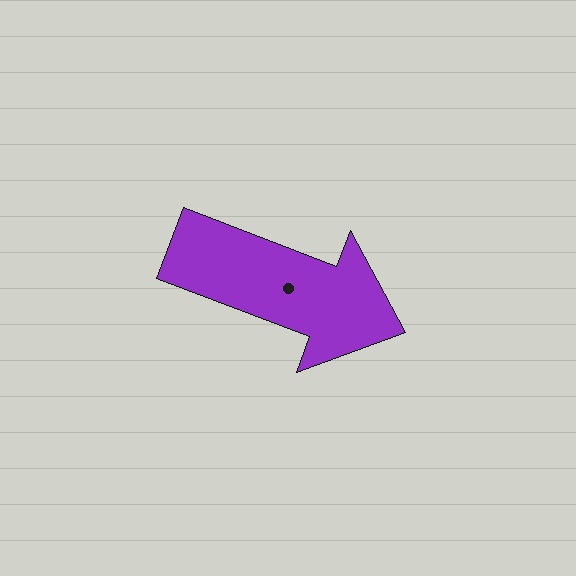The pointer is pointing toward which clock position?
Roughly 4 o'clock.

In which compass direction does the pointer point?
East.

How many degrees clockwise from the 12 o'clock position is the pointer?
Approximately 111 degrees.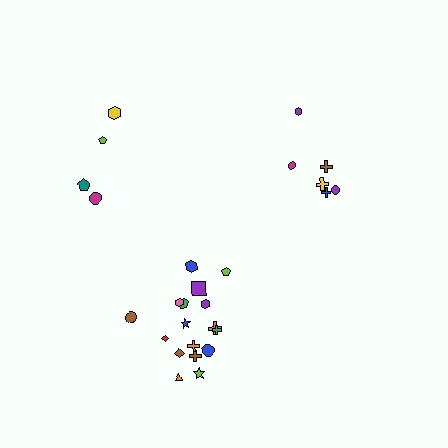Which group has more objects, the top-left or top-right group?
The top-right group.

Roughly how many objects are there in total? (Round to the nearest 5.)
Roughly 30 objects in total.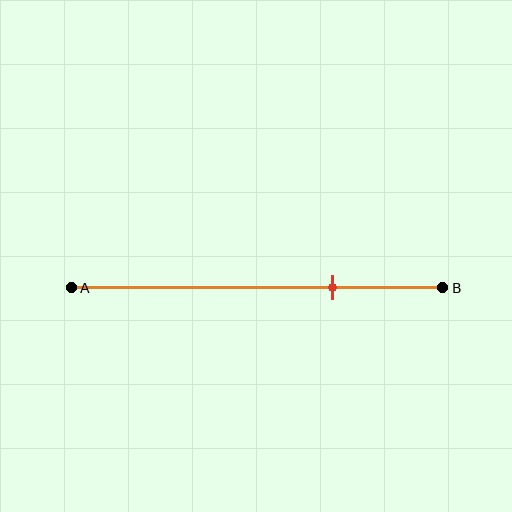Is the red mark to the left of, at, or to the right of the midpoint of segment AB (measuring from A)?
The red mark is to the right of the midpoint of segment AB.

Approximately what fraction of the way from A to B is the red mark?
The red mark is approximately 70% of the way from A to B.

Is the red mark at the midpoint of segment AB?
No, the mark is at about 70% from A, not at the 50% midpoint.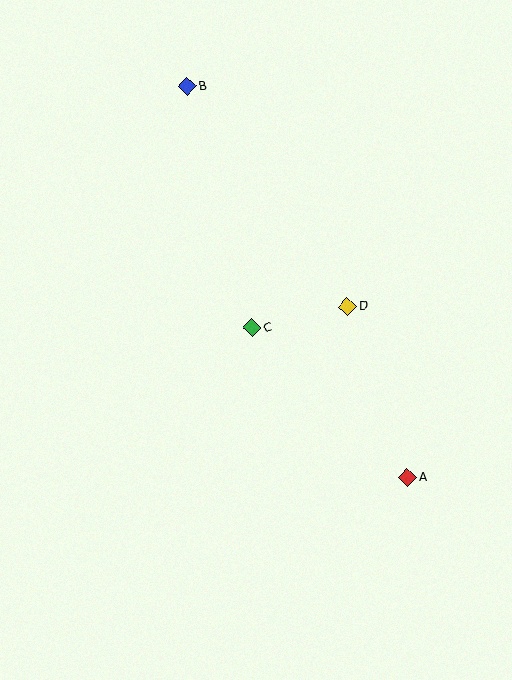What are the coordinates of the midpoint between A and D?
The midpoint between A and D is at (378, 392).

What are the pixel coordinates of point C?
Point C is at (252, 328).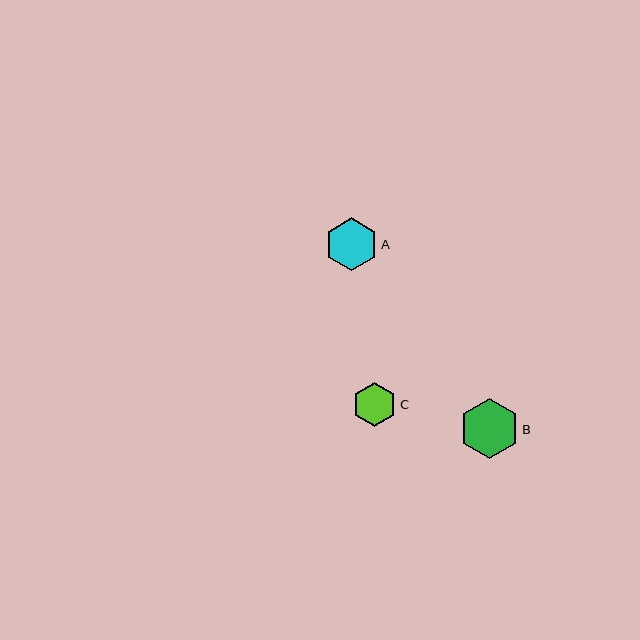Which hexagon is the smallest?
Hexagon C is the smallest with a size of approximately 44 pixels.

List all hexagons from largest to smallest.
From largest to smallest: B, A, C.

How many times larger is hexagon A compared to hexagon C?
Hexagon A is approximately 1.2 times the size of hexagon C.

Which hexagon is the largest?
Hexagon B is the largest with a size of approximately 60 pixels.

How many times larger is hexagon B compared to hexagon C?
Hexagon B is approximately 1.4 times the size of hexagon C.